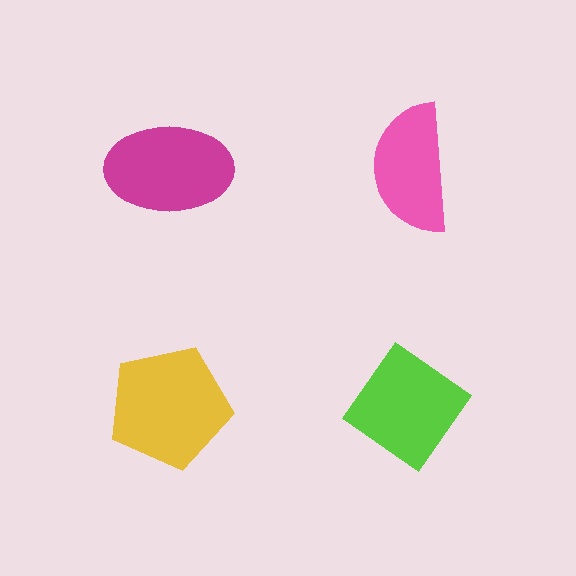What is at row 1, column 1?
A magenta ellipse.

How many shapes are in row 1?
2 shapes.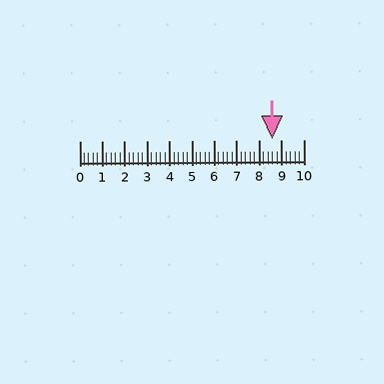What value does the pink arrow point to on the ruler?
The pink arrow points to approximately 8.6.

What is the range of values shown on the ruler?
The ruler shows values from 0 to 10.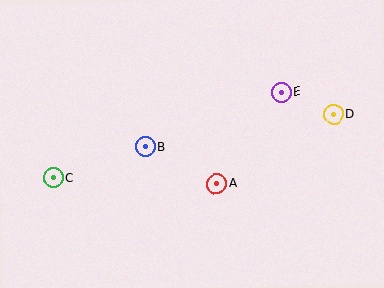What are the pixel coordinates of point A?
Point A is at (217, 183).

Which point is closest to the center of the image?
Point A at (217, 183) is closest to the center.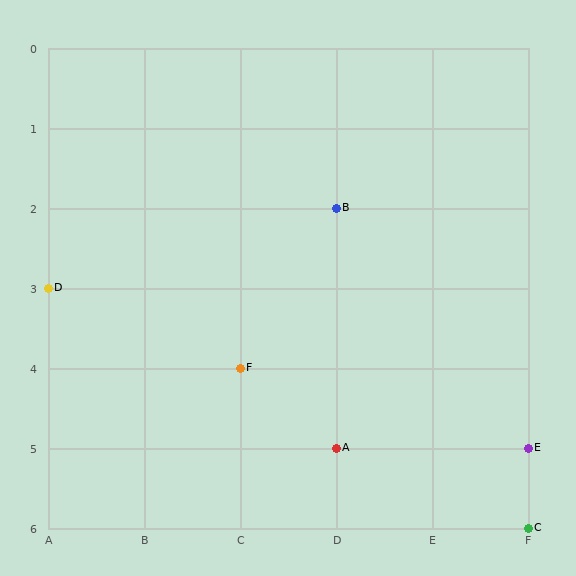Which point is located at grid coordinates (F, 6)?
Point C is at (F, 6).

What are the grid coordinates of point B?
Point B is at grid coordinates (D, 2).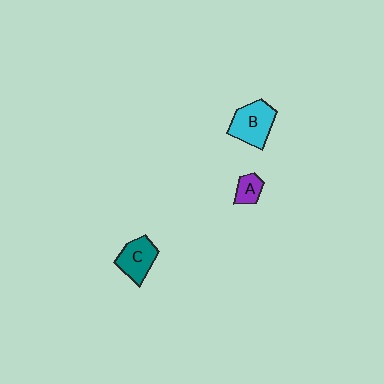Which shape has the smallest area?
Shape A (purple).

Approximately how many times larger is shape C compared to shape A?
Approximately 1.9 times.